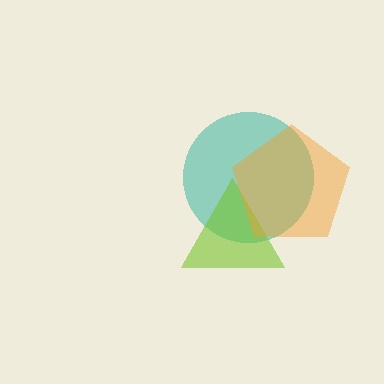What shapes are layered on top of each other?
The layered shapes are: a teal circle, a lime triangle, an orange pentagon.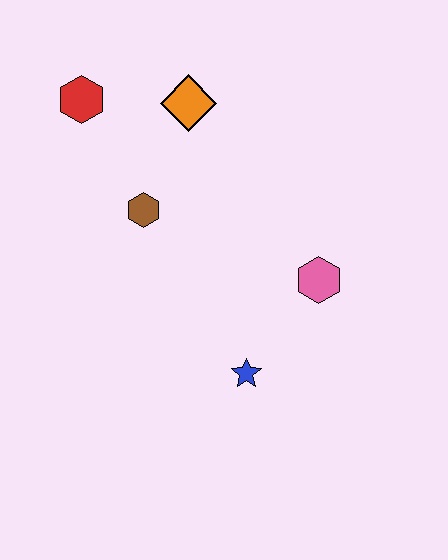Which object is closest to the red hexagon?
The orange diamond is closest to the red hexagon.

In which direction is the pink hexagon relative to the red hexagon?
The pink hexagon is to the right of the red hexagon.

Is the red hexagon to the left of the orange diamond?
Yes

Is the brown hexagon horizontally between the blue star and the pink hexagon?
No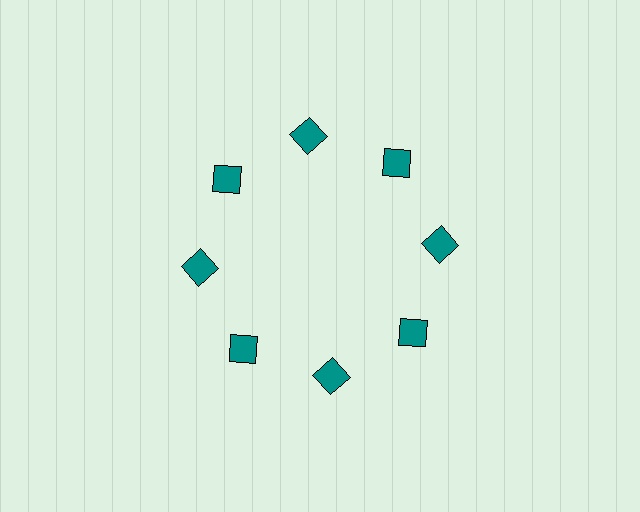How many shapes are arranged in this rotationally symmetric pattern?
There are 8 shapes, arranged in 8 groups of 1.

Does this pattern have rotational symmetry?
Yes, this pattern has 8-fold rotational symmetry. It looks the same after rotating 45 degrees around the center.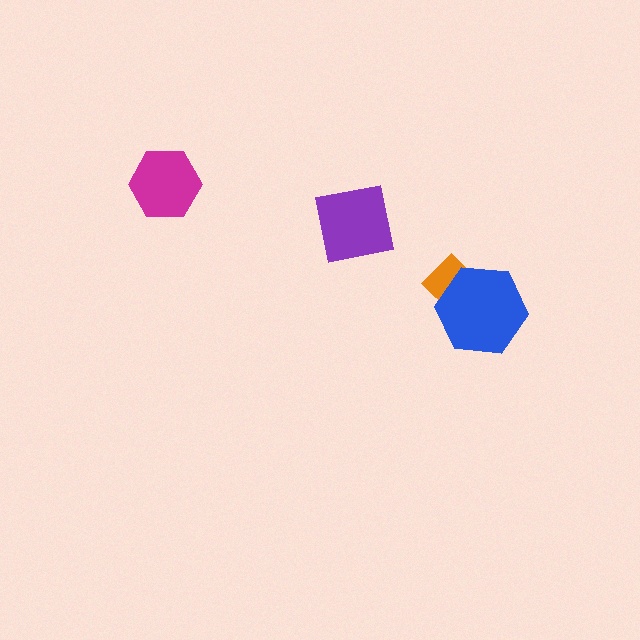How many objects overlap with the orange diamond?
1 object overlaps with the orange diamond.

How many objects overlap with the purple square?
0 objects overlap with the purple square.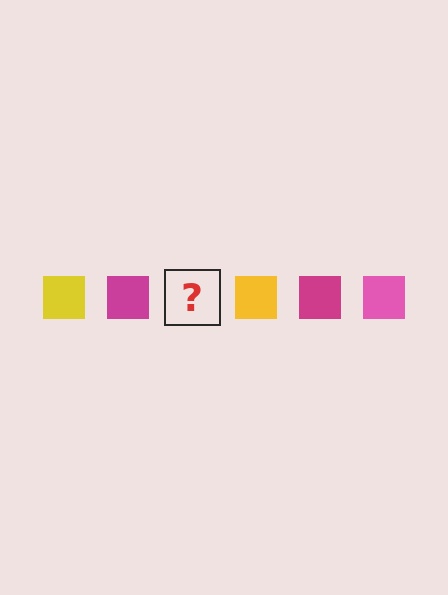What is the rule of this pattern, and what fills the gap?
The rule is that the pattern cycles through yellow, magenta, pink squares. The gap should be filled with a pink square.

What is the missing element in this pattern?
The missing element is a pink square.